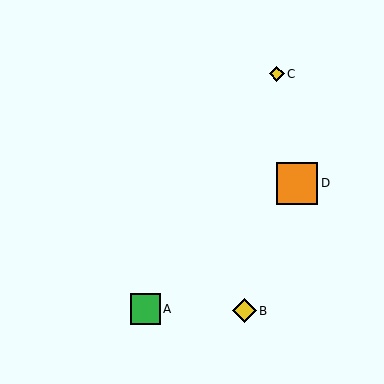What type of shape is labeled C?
Shape C is a yellow diamond.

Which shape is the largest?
The orange square (labeled D) is the largest.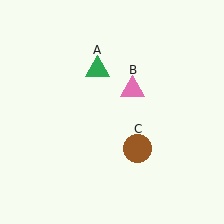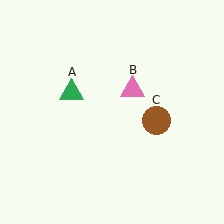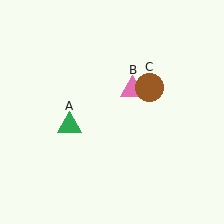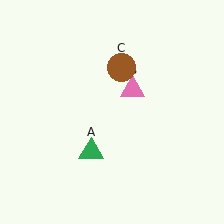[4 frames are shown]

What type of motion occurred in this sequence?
The green triangle (object A), brown circle (object C) rotated counterclockwise around the center of the scene.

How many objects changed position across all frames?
2 objects changed position: green triangle (object A), brown circle (object C).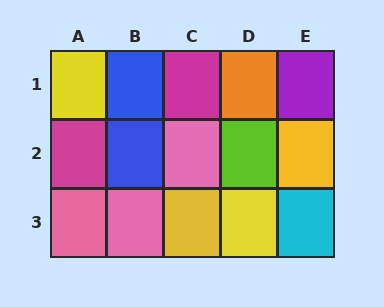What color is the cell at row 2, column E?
Yellow.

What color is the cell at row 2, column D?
Lime.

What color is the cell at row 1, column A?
Yellow.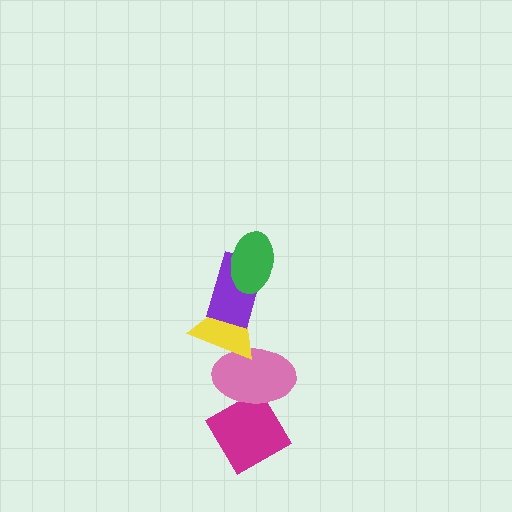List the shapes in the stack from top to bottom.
From top to bottom: the green ellipse, the purple rectangle, the yellow triangle, the pink ellipse, the magenta diamond.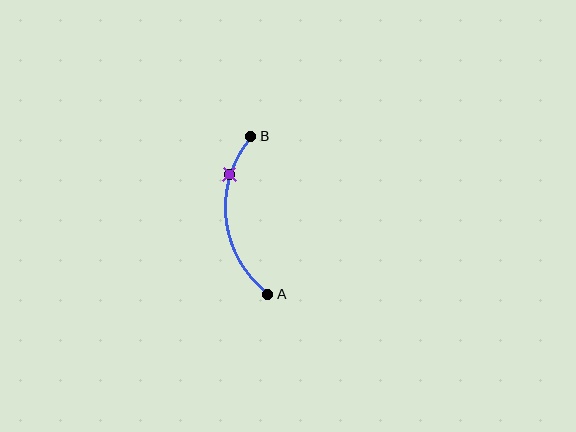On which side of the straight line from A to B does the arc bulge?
The arc bulges to the left of the straight line connecting A and B.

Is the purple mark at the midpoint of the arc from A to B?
No. The purple mark lies on the arc but is closer to endpoint B. The arc midpoint would be at the point on the curve equidistant along the arc from both A and B.